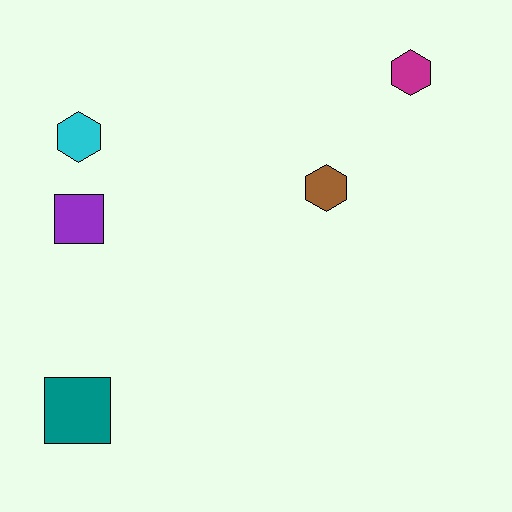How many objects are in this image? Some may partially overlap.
There are 5 objects.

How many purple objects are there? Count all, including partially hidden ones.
There is 1 purple object.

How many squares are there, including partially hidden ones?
There are 2 squares.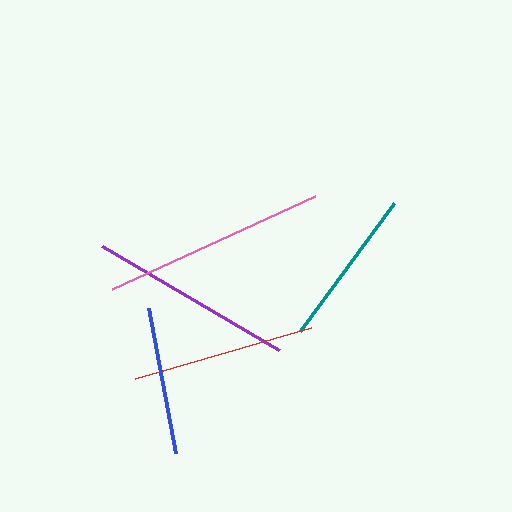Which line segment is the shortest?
The blue line is the shortest at approximately 148 pixels.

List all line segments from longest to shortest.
From longest to shortest: pink, purple, red, teal, blue.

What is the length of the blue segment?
The blue segment is approximately 148 pixels long.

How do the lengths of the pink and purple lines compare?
The pink and purple lines are approximately the same length.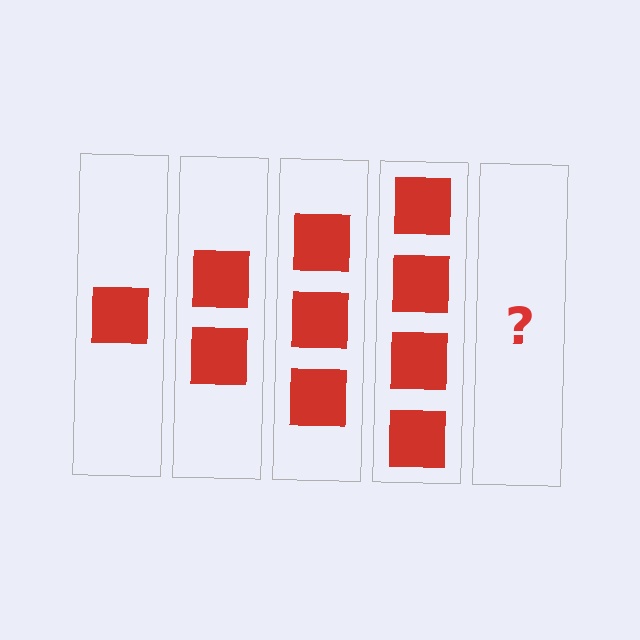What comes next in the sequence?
The next element should be 5 squares.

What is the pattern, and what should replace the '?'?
The pattern is that each step adds one more square. The '?' should be 5 squares.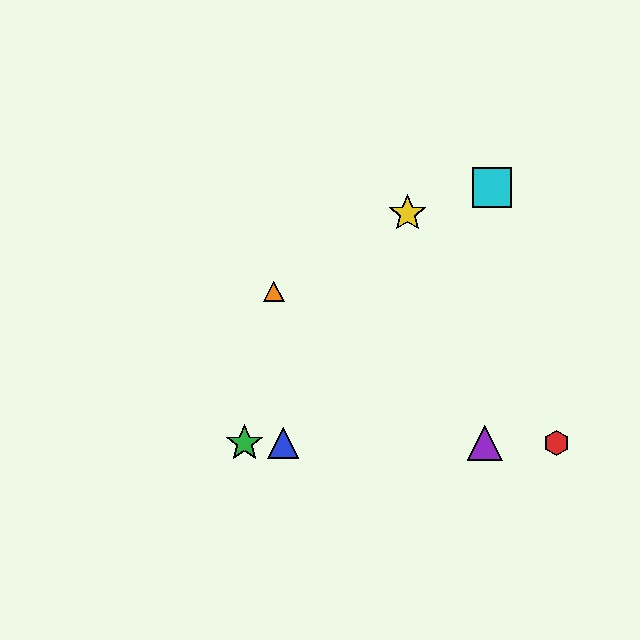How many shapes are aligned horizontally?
4 shapes (the red hexagon, the blue triangle, the green star, the purple triangle) are aligned horizontally.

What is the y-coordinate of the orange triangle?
The orange triangle is at y≈291.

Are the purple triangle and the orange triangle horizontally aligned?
No, the purple triangle is at y≈443 and the orange triangle is at y≈291.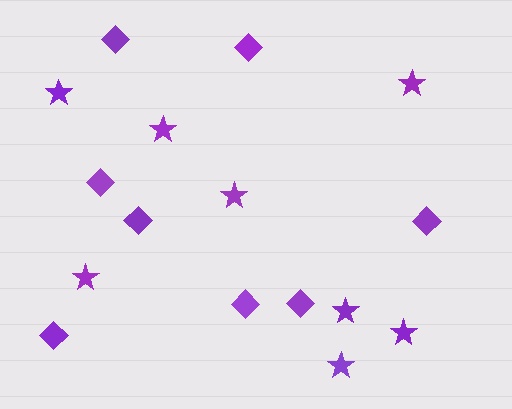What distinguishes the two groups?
There are 2 groups: one group of stars (8) and one group of diamonds (8).